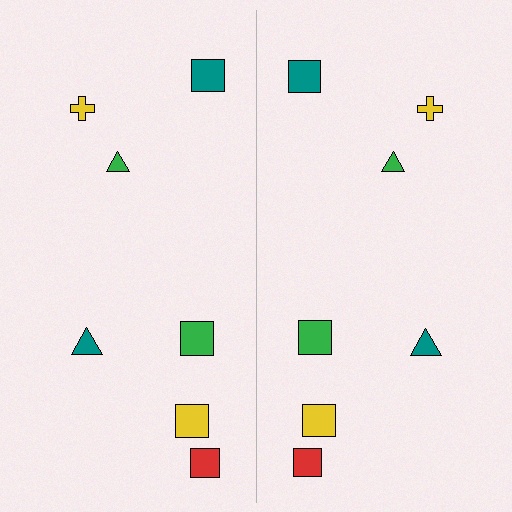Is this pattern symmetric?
Yes, this pattern has bilateral (reflection) symmetry.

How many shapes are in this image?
There are 14 shapes in this image.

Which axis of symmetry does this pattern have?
The pattern has a vertical axis of symmetry running through the center of the image.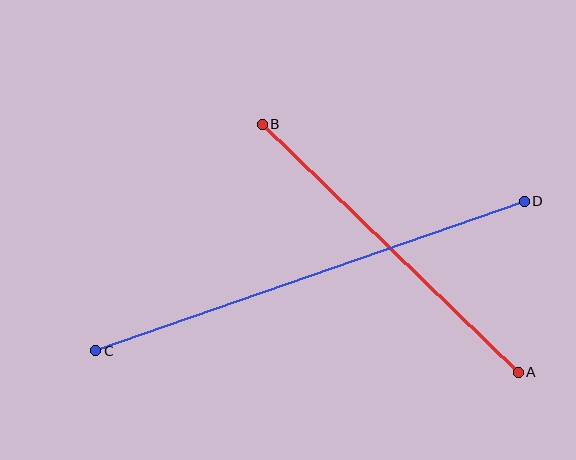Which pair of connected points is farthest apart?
Points C and D are farthest apart.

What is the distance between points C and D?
The distance is approximately 454 pixels.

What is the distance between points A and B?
The distance is approximately 357 pixels.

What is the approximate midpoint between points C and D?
The midpoint is at approximately (310, 276) pixels.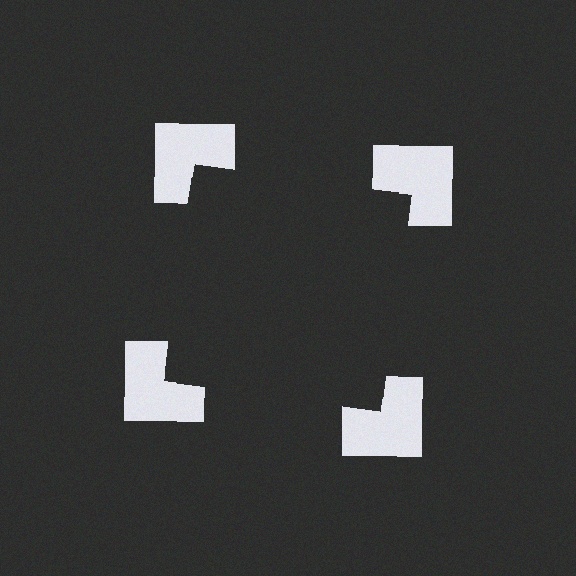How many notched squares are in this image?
There are 4 — one at each vertex of the illusory square.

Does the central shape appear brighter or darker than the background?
It typically appears slightly darker than the background, even though no actual brightness change is drawn.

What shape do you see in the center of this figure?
An illusory square — its edges are inferred from the aligned wedge cuts in the notched squares, not physically drawn.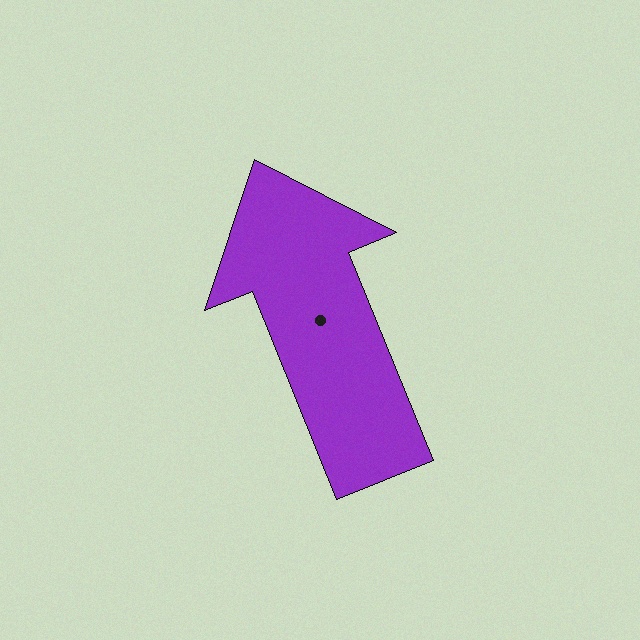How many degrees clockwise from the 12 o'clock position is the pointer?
Approximately 338 degrees.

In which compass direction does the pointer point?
North.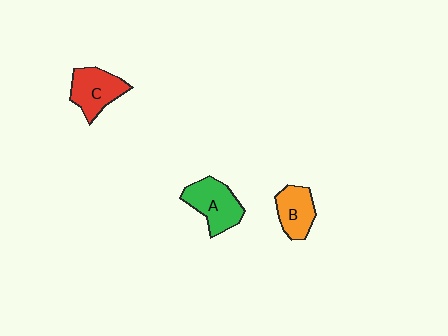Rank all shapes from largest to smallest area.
From largest to smallest: A (green), C (red), B (orange).